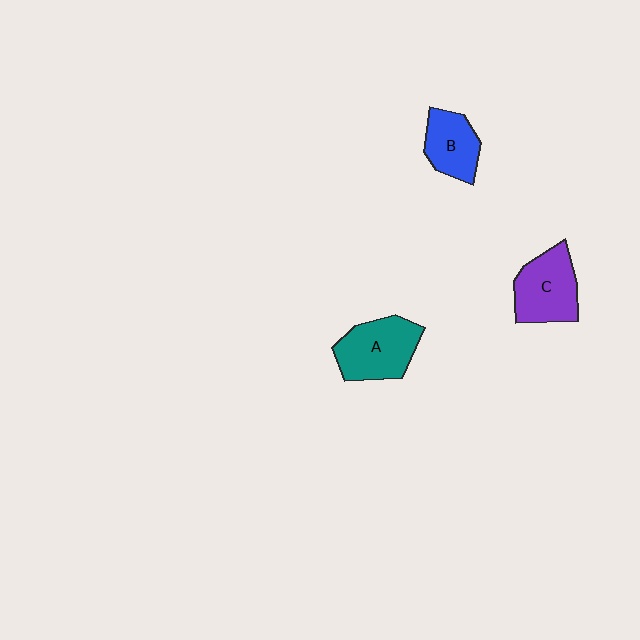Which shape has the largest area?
Shape A (teal).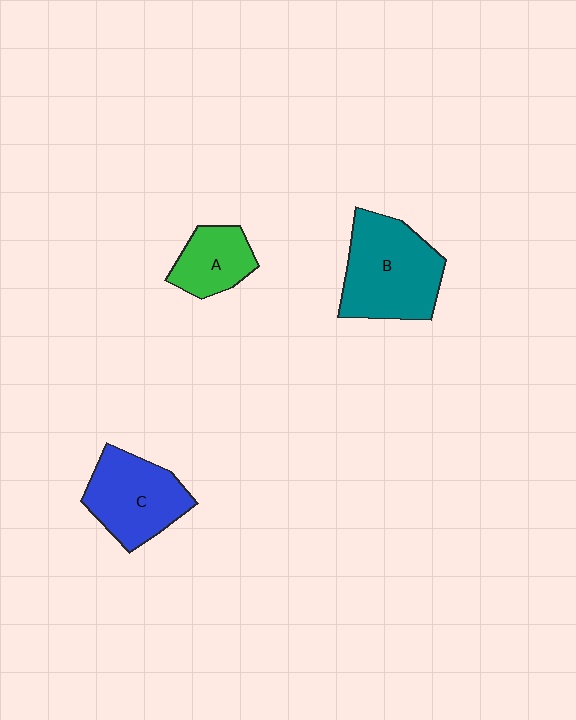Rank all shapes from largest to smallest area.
From largest to smallest: B (teal), C (blue), A (green).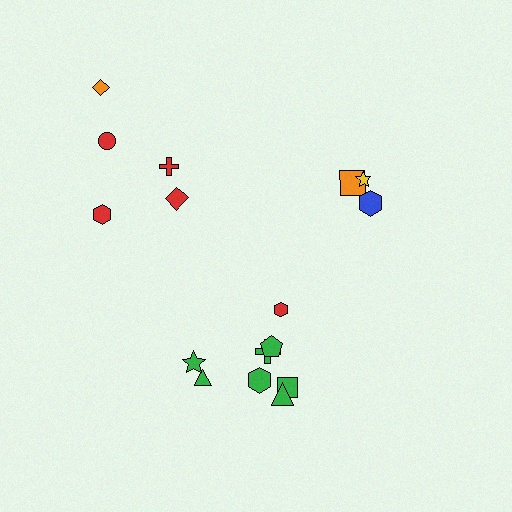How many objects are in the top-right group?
There are 3 objects.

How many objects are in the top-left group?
There are 5 objects.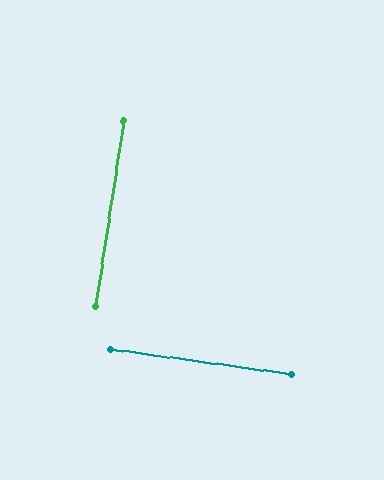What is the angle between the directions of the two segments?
Approximately 89 degrees.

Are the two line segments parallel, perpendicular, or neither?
Perpendicular — they meet at approximately 89°.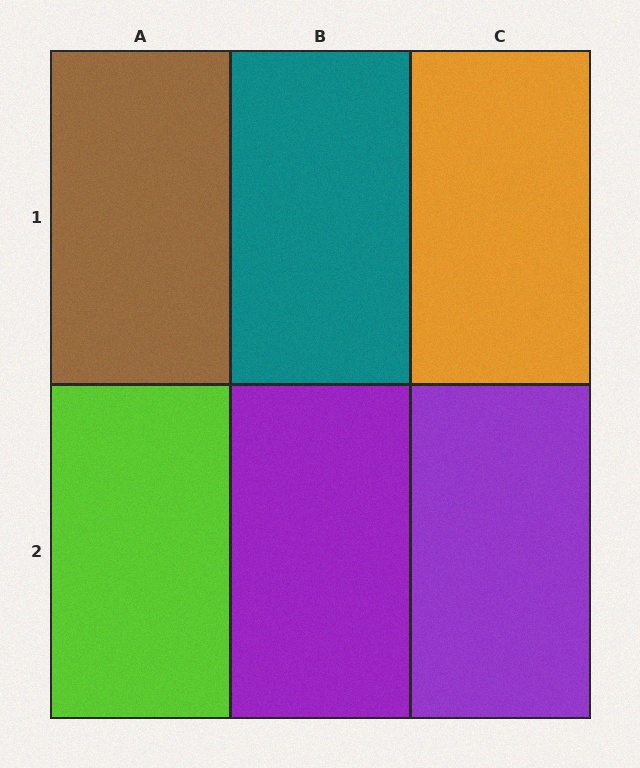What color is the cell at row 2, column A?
Lime.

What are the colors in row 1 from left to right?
Brown, teal, orange.